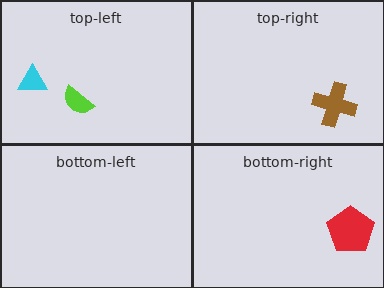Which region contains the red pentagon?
The bottom-right region.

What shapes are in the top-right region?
The brown cross.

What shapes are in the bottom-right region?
The red pentagon.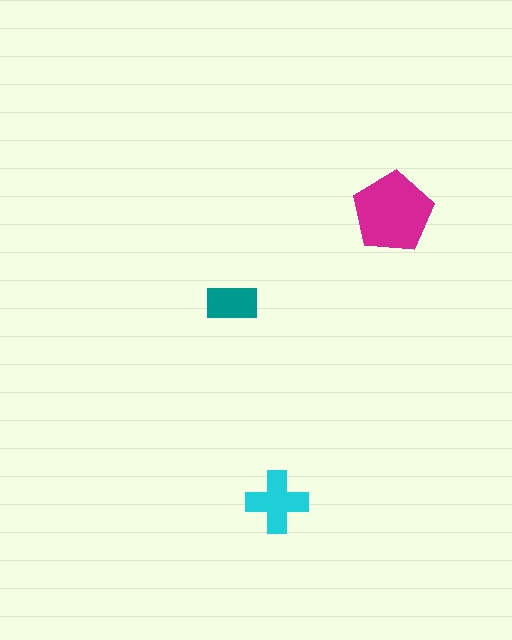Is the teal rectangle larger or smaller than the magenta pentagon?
Smaller.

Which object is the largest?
The magenta pentagon.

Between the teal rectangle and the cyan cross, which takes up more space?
The cyan cross.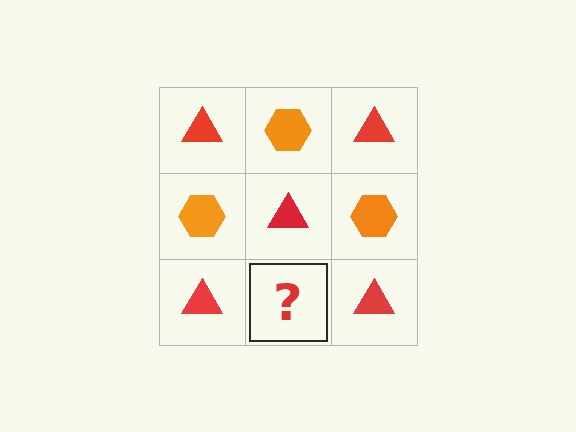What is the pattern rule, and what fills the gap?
The rule is that it alternates red triangle and orange hexagon in a checkerboard pattern. The gap should be filled with an orange hexagon.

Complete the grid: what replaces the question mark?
The question mark should be replaced with an orange hexagon.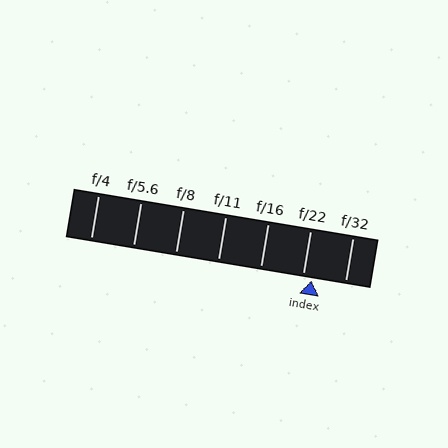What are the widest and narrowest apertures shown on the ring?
The widest aperture shown is f/4 and the narrowest is f/32.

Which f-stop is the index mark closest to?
The index mark is closest to f/22.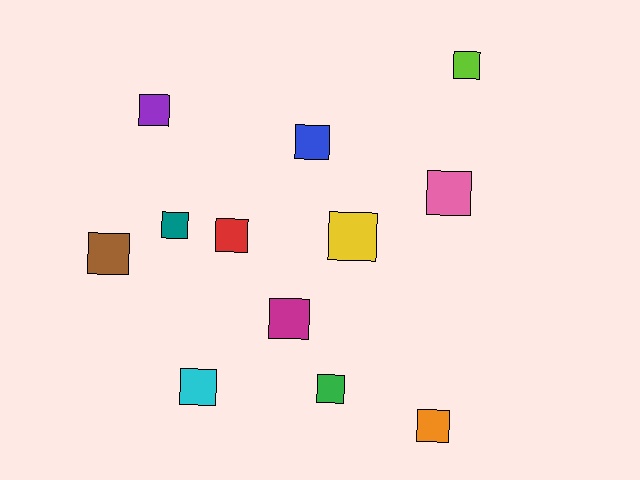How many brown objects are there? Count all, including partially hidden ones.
There is 1 brown object.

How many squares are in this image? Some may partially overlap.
There are 12 squares.